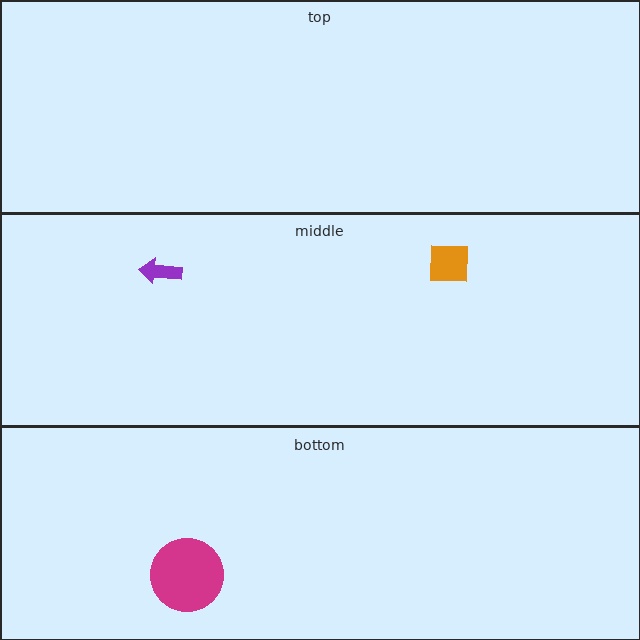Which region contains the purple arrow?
The middle region.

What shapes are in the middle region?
The purple arrow, the orange square.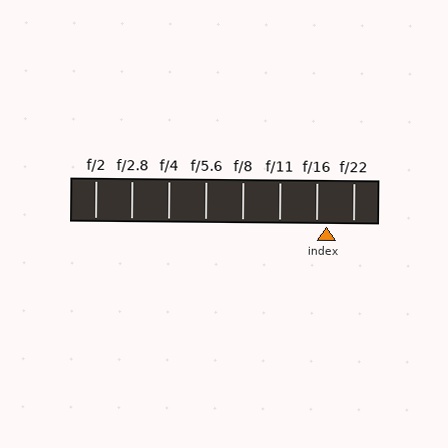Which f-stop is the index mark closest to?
The index mark is closest to f/16.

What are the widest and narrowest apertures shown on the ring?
The widest aperture shown is f/2 and the narrowest is f/22.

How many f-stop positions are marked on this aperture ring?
There are 8 f-stop positions marked.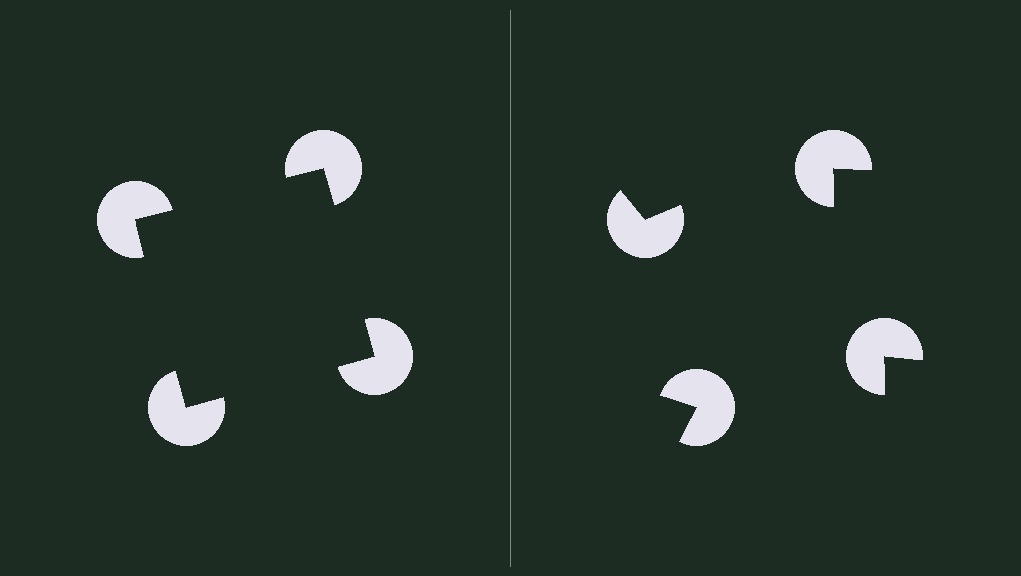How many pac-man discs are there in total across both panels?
8 — 4 on each side.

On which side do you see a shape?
An illusory square appears on the left side. On the right side the wedge cuts are rotated, so no coherent shape forms.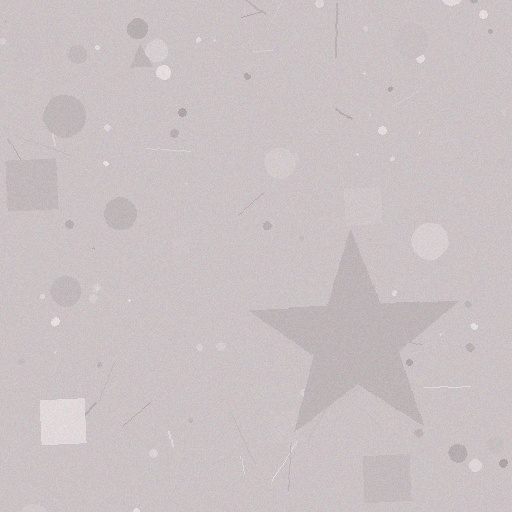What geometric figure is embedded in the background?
A star is embedded in the background.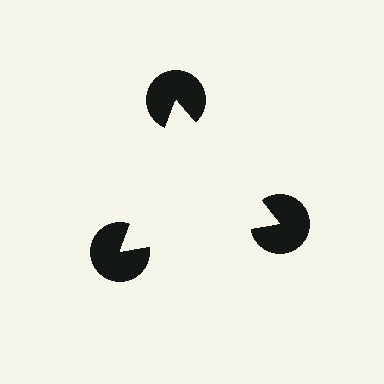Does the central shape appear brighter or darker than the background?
It typically appears slightly brighter than the background, even though no actual brightness change is drawn.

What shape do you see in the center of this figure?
An illusory triangle — its edges are inferred from the aligned wedge cuts in the pac-man discs, not physically drawn.